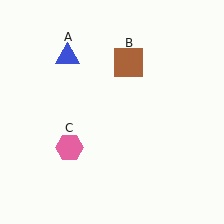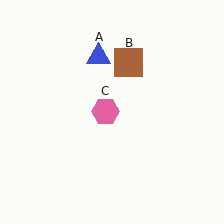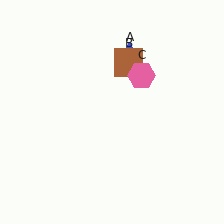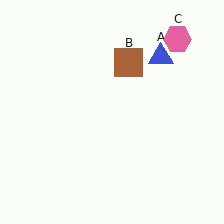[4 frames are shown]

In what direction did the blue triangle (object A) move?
The blue triangle (object A) moved right.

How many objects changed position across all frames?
2 objects changed position: blue triangle (object A), pink hexagon (object C).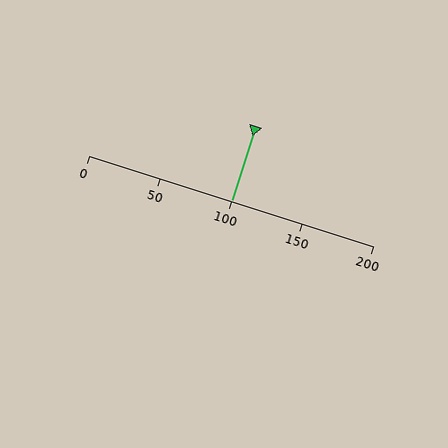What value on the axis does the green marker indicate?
The marker indicates approximately 100.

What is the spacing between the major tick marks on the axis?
The major ticks are spaced 50 apart.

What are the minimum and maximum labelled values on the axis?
The axis runs from 0 to 200.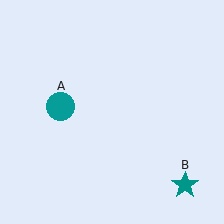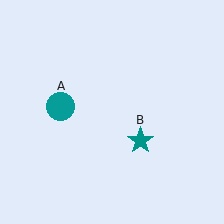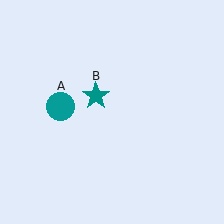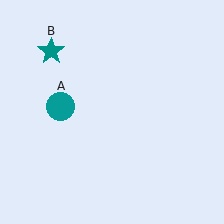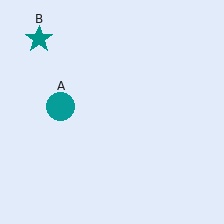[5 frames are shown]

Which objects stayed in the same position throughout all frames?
Teal circle (object A) remained stationary.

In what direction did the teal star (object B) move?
The teal star (object B) moved up and to the left.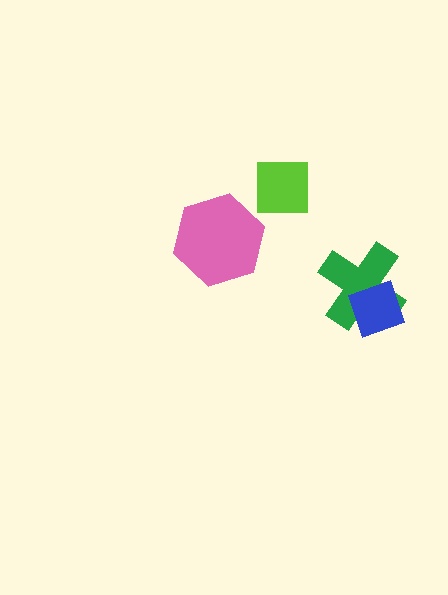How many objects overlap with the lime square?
0 objects overlap with the lime square.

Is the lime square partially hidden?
No, no other shape covers it.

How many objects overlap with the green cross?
1 object overlaps with the green cross.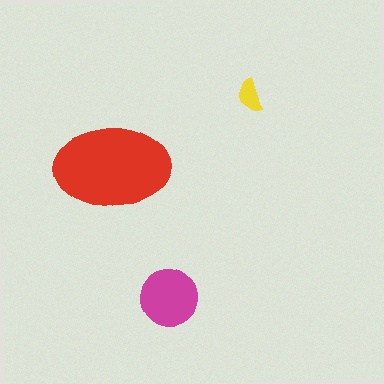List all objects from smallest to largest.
The yellow semicircle, the magenta circle, the red ellipse.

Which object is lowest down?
The magenta circle is bottommost.